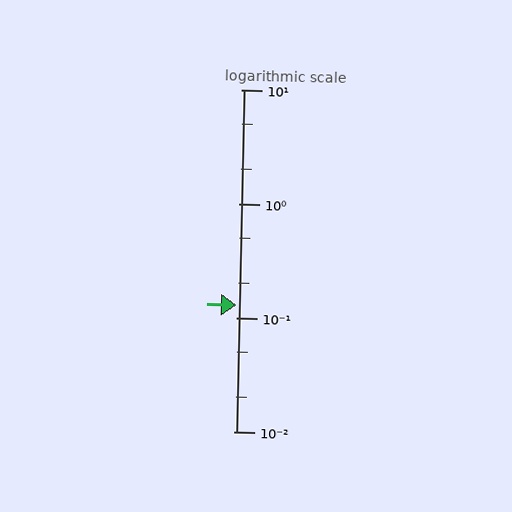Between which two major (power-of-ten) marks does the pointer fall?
The pointer is between 0.1 and 1.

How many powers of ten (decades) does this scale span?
The scale spans 3 decades, from 0.01 to 10.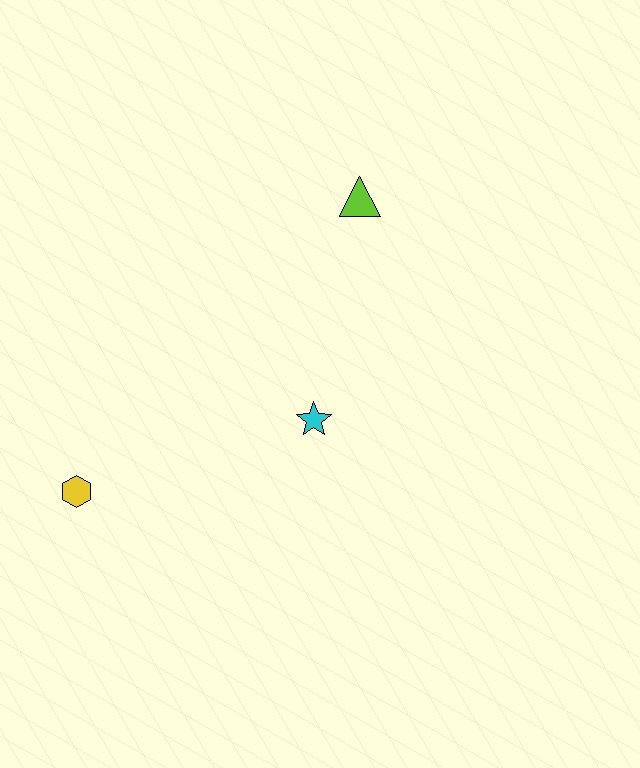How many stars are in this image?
There is 1 star.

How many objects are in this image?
There are 3 objects.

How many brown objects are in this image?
There are no brown objects.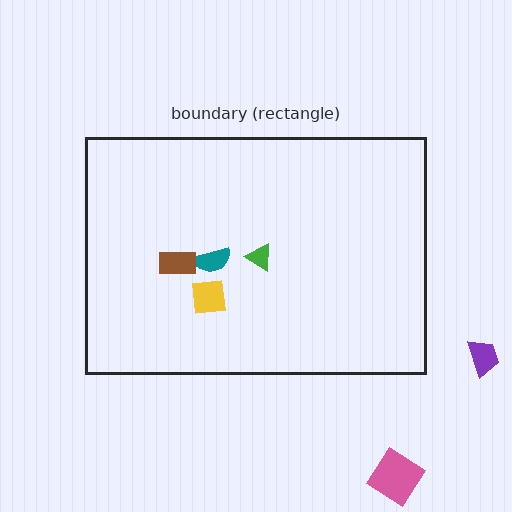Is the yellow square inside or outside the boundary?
Inside.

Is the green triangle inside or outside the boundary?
Inside.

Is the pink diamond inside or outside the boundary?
Outside.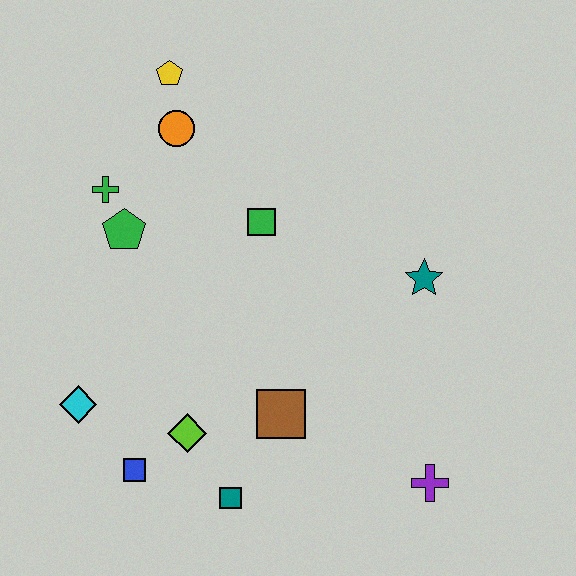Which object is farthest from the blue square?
The yellow pentagon is farthest from the blue square.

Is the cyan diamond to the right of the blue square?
No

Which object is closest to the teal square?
The lime diamond is closest to the teal square.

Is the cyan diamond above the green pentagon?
No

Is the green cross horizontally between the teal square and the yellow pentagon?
No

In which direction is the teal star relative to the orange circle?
The teal star is to the right of the orange circle.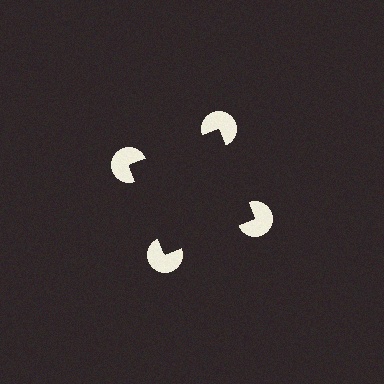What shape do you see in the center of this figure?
An illusory square — its edges are inferred from the aligned wedge cuts in the pac-man discs, not physically drawn.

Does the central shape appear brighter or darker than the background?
It typically appears slightly darker than the background, even though no actual brightness change is drawn.